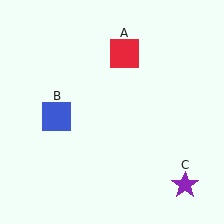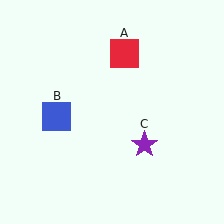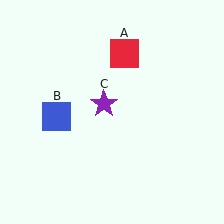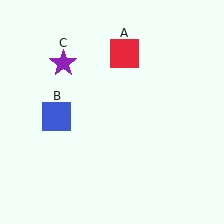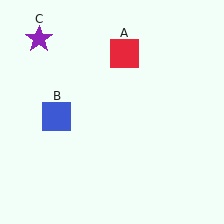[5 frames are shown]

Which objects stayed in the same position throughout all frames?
Red square (object A) and blue square (object B) remained stationary.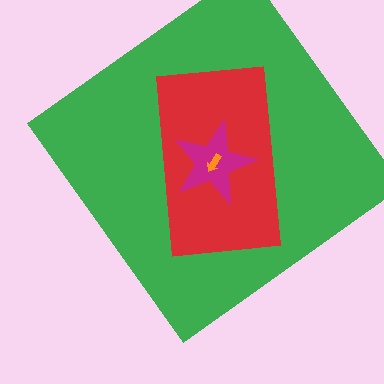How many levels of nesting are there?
4.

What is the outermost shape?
The green diamond.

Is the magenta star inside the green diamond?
Yes.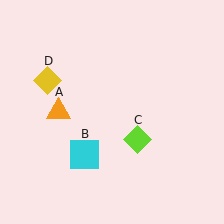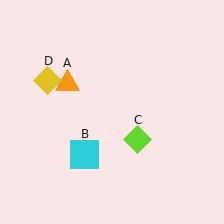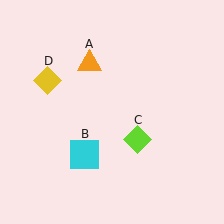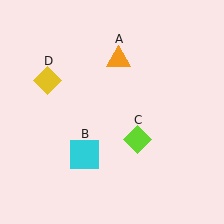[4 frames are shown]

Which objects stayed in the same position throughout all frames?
Cyan square (object B) and lime diamond (object C) and yellow diamond (object D) remained stationary.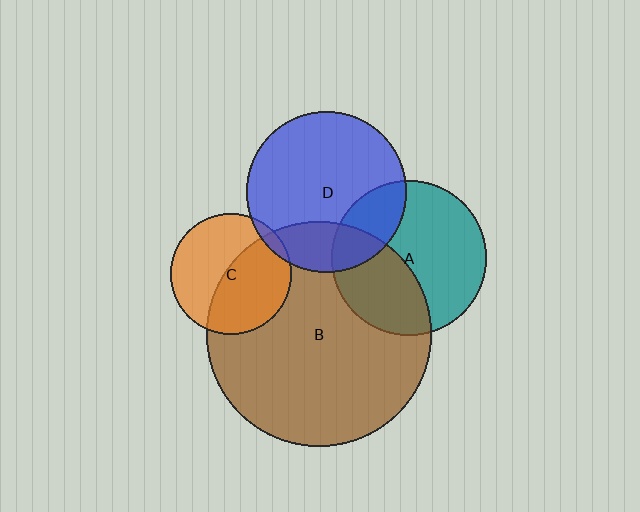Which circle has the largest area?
Circle B (brown).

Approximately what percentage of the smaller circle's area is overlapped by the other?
Approximately 20%.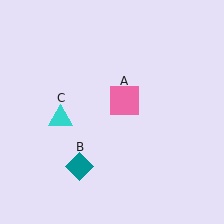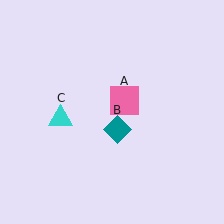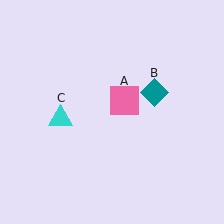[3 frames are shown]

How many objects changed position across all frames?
1 object changed position: teal diamond (object B).